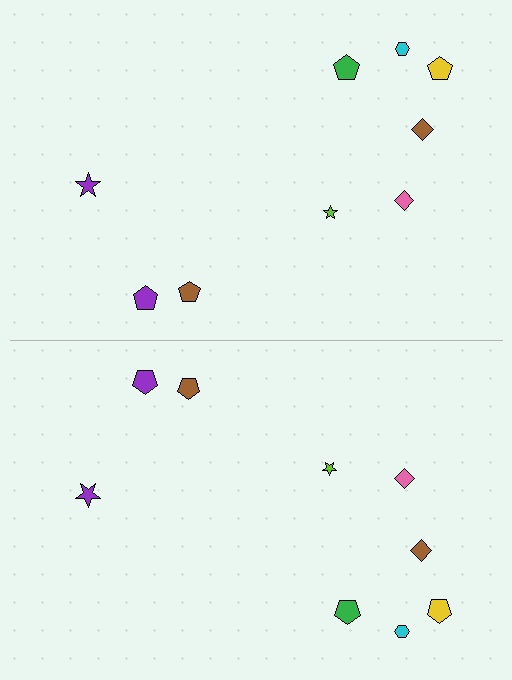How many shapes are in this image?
There are 18 shapes in this image.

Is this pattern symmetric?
Yes, this pattern has bilateral (reflection) symmetry.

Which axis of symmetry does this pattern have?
The pattern has a horizontal axis of symmetry running through the center of the image.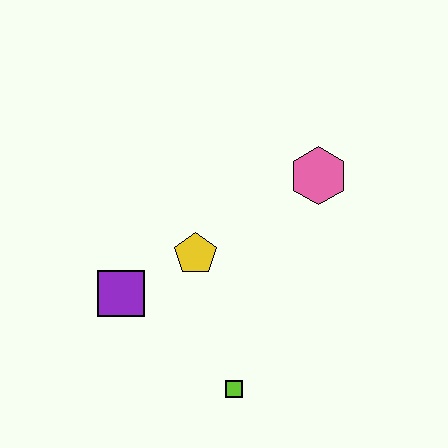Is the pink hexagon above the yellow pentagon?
Yes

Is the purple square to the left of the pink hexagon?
Yes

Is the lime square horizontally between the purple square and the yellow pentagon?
No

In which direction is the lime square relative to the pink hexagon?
The lime square is below the pink hexagon.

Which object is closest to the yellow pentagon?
The purple square is closest to the yellow pentagon.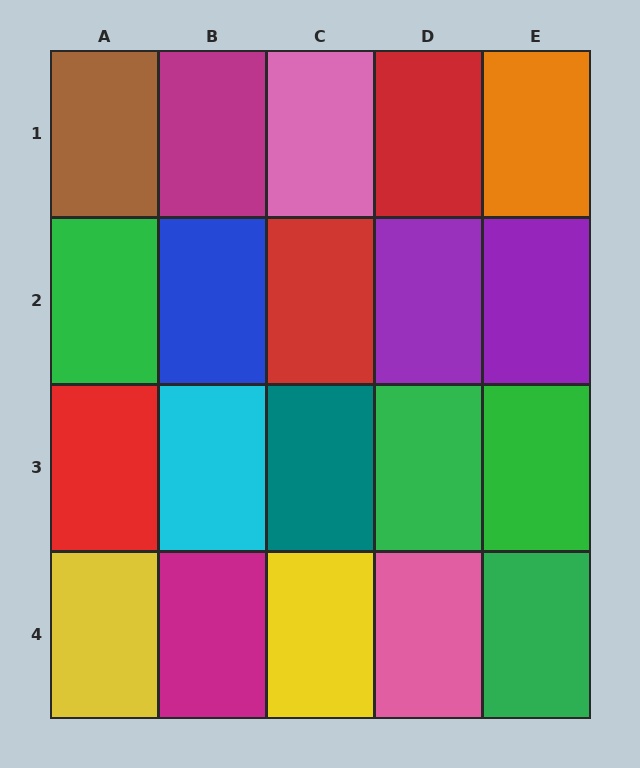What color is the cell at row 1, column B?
Magenta.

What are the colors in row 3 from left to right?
Red, cyan, teal, green, green.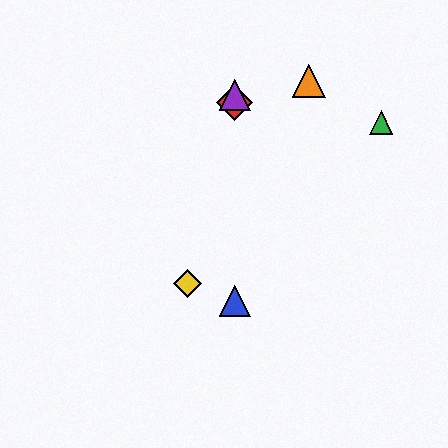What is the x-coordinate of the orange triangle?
The orange triangle is at x≈309.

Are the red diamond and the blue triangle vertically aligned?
Yes, both are at x≈235.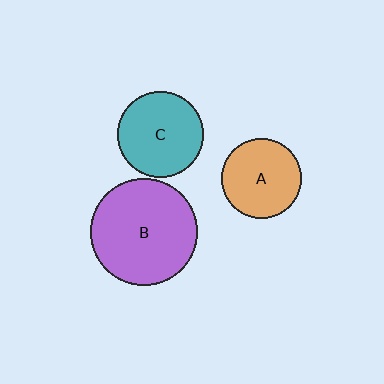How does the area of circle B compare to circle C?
Approximately 1.6 times.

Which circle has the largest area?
Circle B (purple).